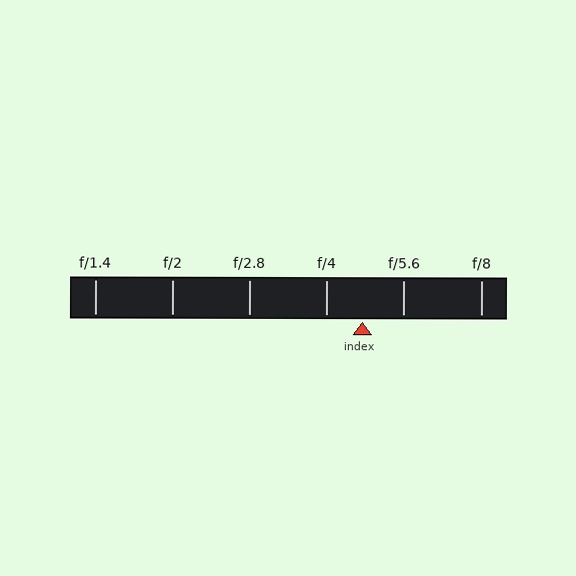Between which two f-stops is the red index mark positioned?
The index mark is between f/4 and f/5.6.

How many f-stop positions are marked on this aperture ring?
There are 6 f-stop positions marked.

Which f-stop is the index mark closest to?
The index mark is closest to f/4.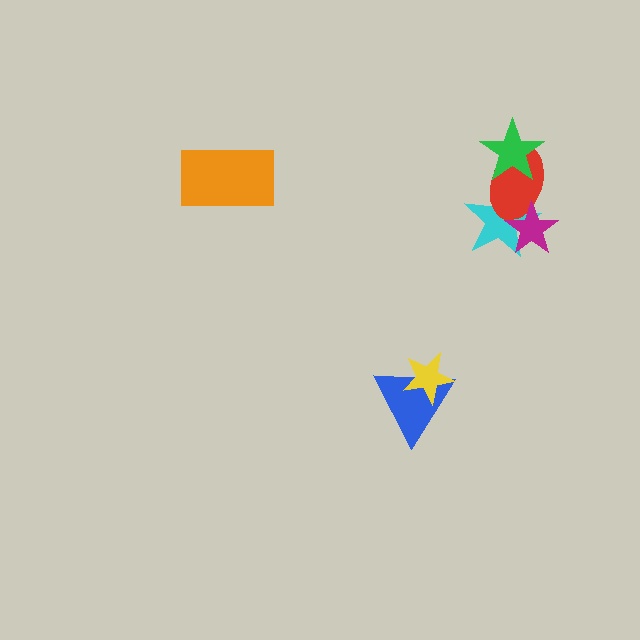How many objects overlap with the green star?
1 object overlaps with the green star.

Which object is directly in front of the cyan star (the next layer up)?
The red ellipse is directly in front of the cyan star.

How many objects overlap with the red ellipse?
3 objects overlap with the red ellipse.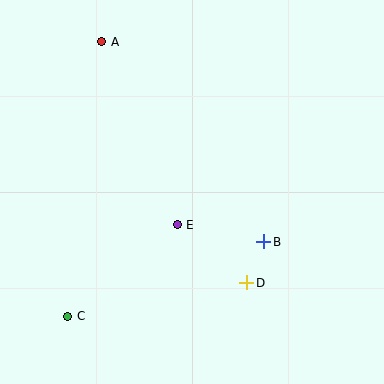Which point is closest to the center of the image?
Point E at (177, 225) is closest to the center.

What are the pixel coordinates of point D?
Point D is at (247, 283).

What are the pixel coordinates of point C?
Point C is at (68, 316).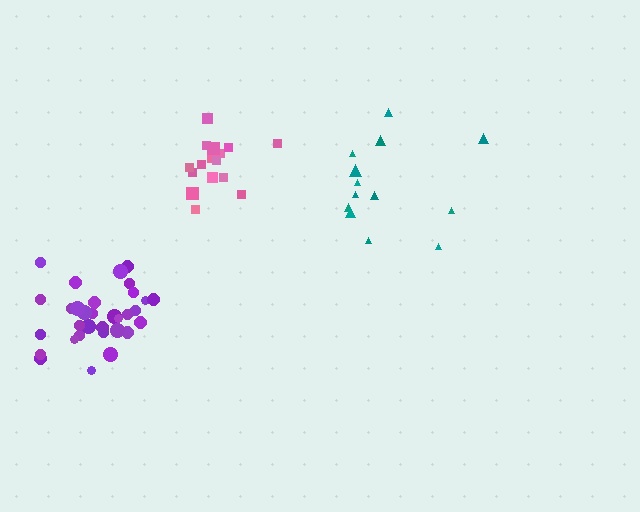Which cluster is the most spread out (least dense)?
Teal.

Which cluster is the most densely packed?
Purple.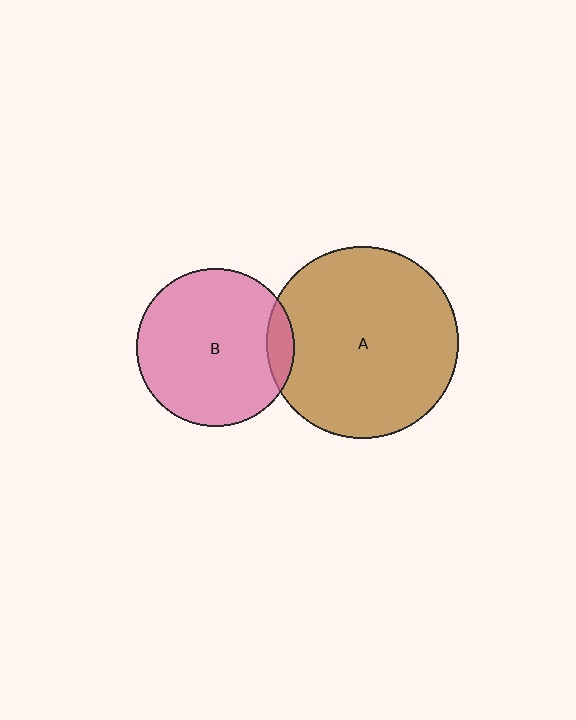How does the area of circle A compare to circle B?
Approximately 1.5 times.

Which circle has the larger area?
Circle A (brown).